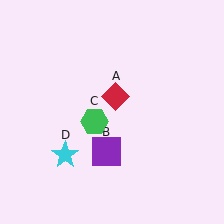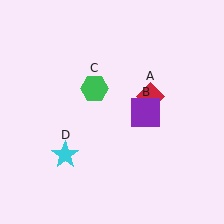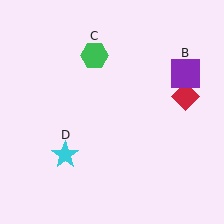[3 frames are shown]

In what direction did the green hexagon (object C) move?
The green hexagon (object C) moved up.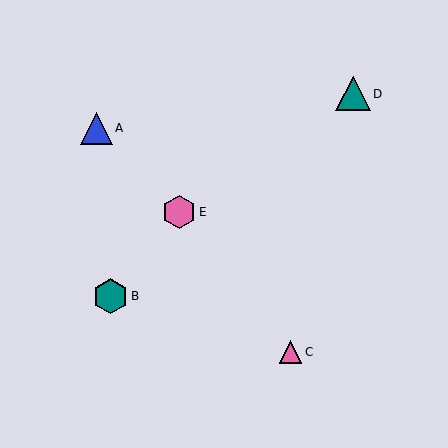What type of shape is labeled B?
Shape B is a teal hexagon.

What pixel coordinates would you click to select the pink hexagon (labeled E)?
Click at (179, 212) to select the pink hexagon E.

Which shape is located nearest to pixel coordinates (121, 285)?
The teal hexagon (labeled B) at (110, 296) is nearest to that location.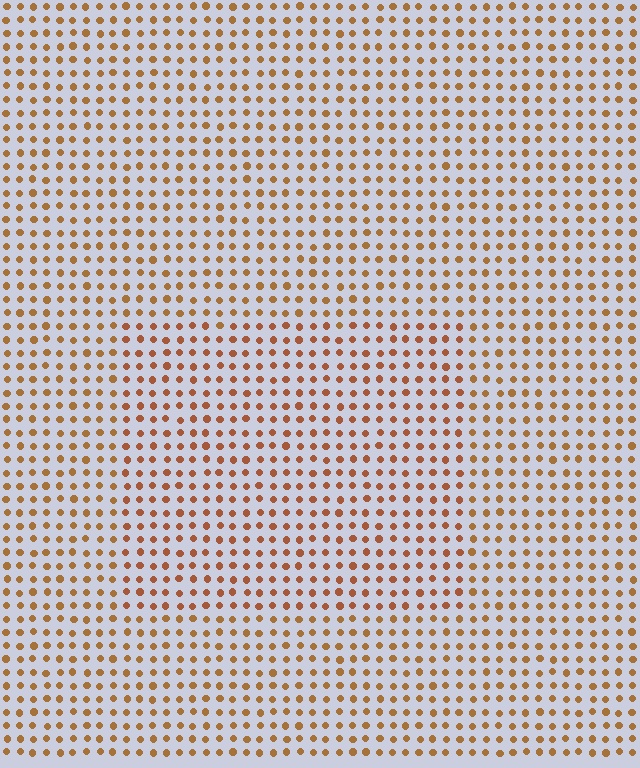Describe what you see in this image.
The image is filled with small brown elements in a uniform arrangement. A rectangle-shaped region is visible where the elements are tinted to a slightly different hue, forming a subtle color boundary.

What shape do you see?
I see a rectangle.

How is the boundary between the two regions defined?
The boundary is defined purely by a slight shift in hue (about 15 degrees). Spacing, size, and orientation are identical on both sides.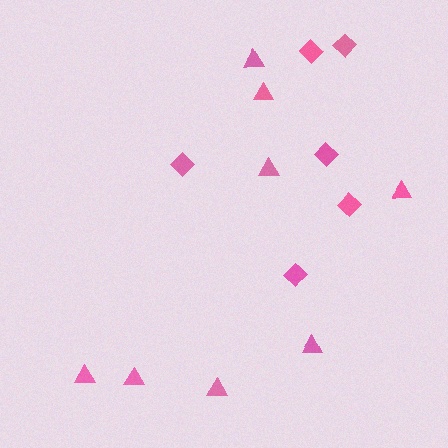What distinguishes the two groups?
There are 2 groups: one group of diamonds (6) and one group of triangles (8).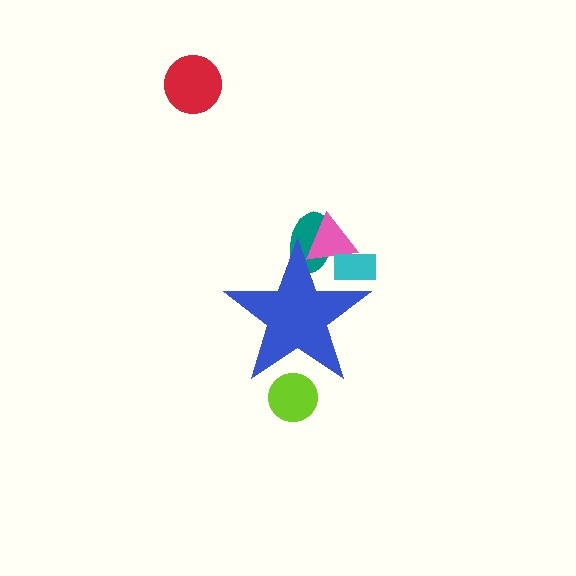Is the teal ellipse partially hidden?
Yes, the teal ellipse is partially hidden behind the blue star.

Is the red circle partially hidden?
No, the red circle is fully visible.